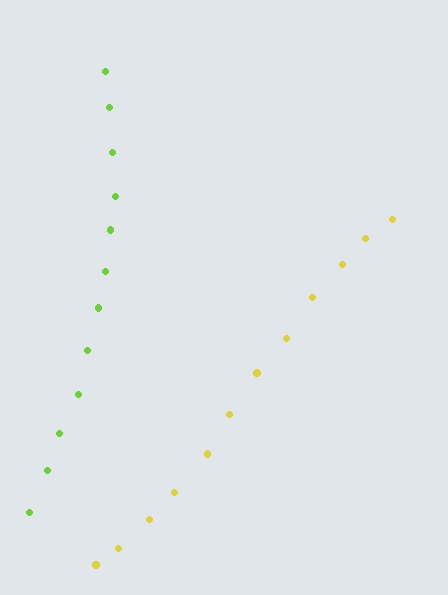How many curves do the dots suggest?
There are 2 distinct paths.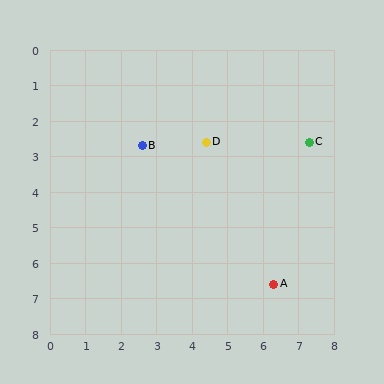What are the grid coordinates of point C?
Point C is at approximately (7.3, 2.6).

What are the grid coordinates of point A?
Point A is at approximately (6.3, 6.6).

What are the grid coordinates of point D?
Point D is at approximately (4.4, 2.6).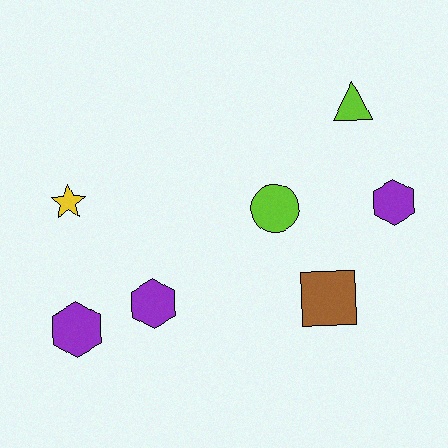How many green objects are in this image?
There are no green objects.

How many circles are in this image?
There is 1 circle.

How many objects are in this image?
There are 7 objects.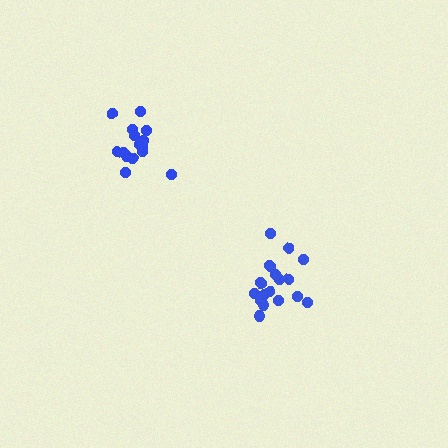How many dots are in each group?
Group 1: 19 dots, Group 2: 15 dots (34 total).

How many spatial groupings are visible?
There are 2 spatial groupings.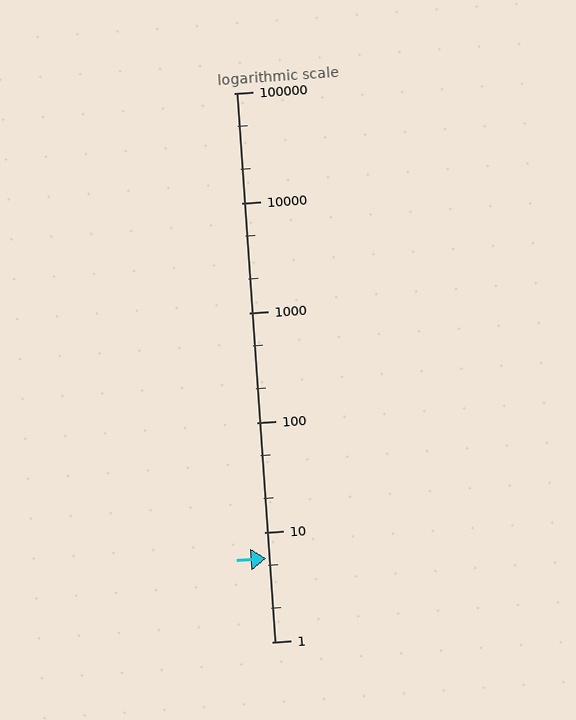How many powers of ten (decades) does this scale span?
The scale spans 5 decades, from 1 to 100000.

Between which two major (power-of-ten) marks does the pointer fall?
The pointer is between 1 and 10.